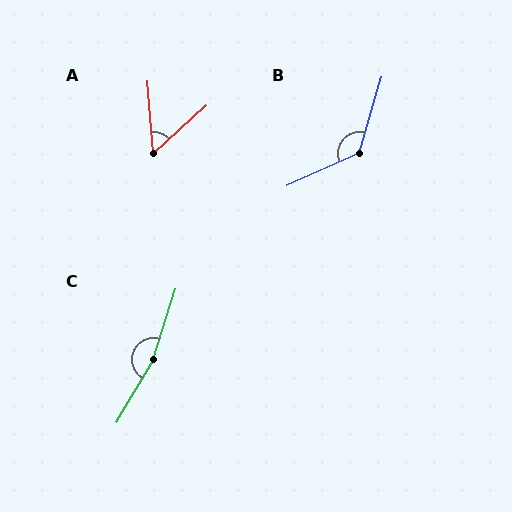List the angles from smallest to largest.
A (52°), B (130°), C (167°).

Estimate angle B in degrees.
Approximately 130 degrees.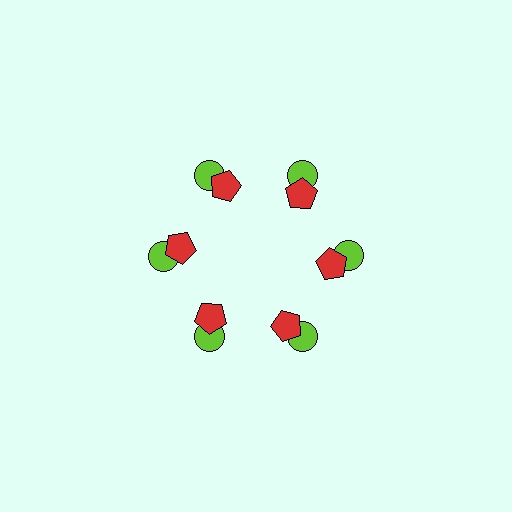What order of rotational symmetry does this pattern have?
This pattern has 6-fold rotational symmetry.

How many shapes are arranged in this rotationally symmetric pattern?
There are 12 shapes, arranged in 6 groups of 2.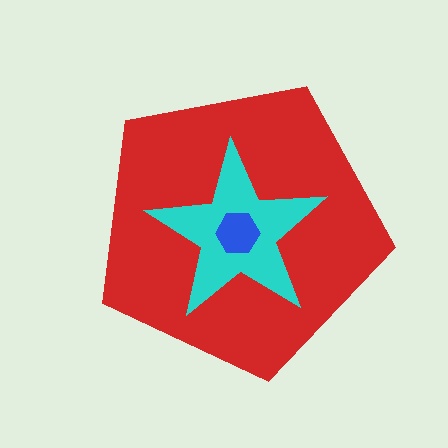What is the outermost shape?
The red pentagon.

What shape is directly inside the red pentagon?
The cyan star.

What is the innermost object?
The blue hexagon.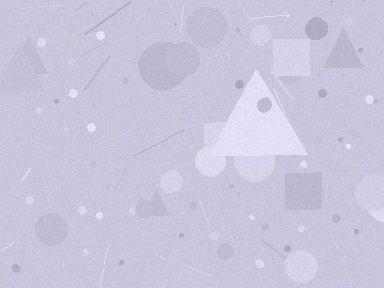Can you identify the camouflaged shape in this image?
The camouflaged shape is a triangle.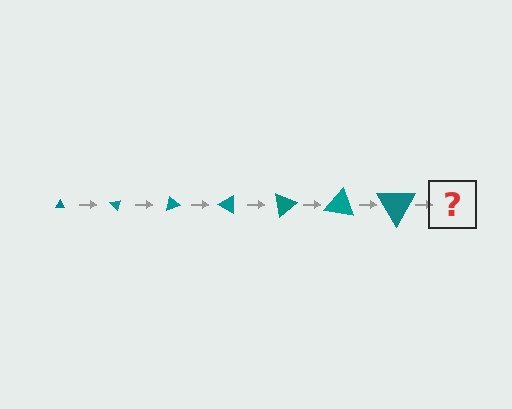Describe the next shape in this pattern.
It should be a triangle, larger than the previous one and rotated 350 degrees from the start.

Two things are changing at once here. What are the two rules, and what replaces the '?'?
The two rules are that the triangle grows larger each step and it rotates 50 degrees each step. The '?' should be a triangle, larger than the previous one and rotated 350 degrees from the start.